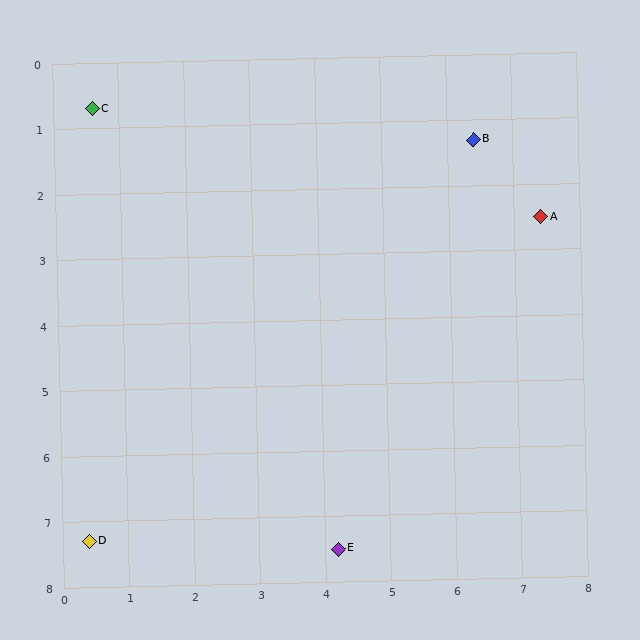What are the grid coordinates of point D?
Point D is at approximately (0.4, 7.3).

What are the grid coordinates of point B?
Point B is at approximately (6.4, 1.3).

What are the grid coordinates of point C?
Point C is at approximately (0.6, 0.7).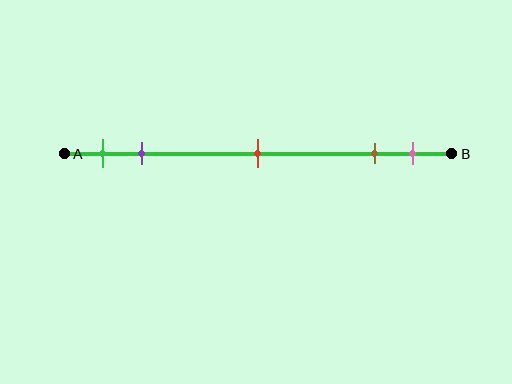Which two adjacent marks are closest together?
The brown and pink marks are the closest adjacent pair.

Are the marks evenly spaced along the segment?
No, the marks are not evenly spaced.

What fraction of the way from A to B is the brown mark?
The brown mark is approximately 80% (0.8) of the way from A to B.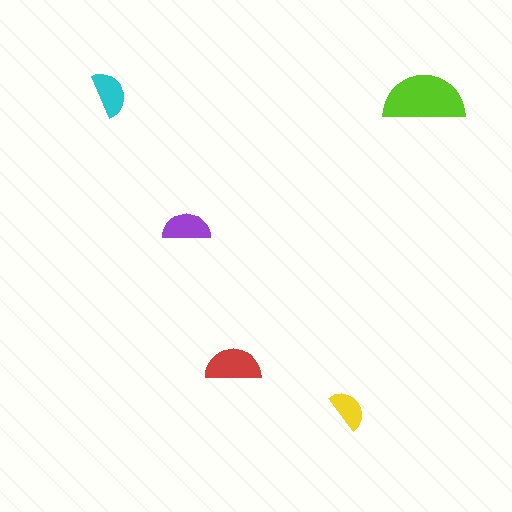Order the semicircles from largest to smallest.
the lime one, the red one, the purple one, the cyan one, the yellow one.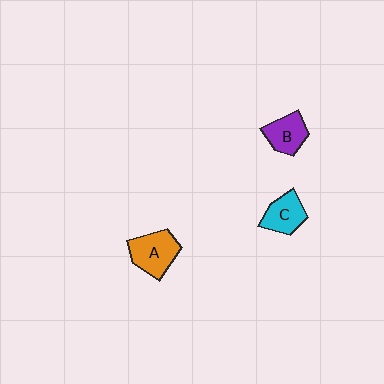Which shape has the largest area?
Shape A (orange).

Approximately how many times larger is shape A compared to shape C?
Approximately 1.2 times.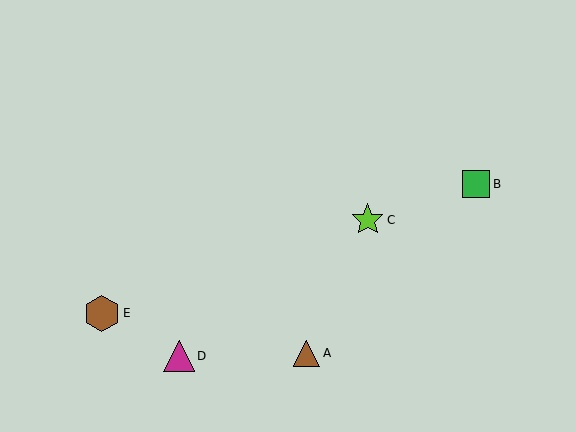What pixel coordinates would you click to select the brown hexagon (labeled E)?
Click at (102, 313) to select the brown hexagon E.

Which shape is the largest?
The brown hexagon (labeled E) is the largest.